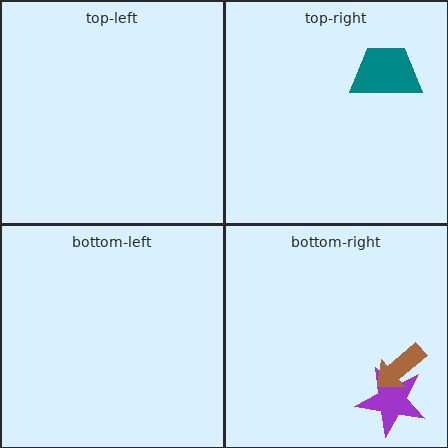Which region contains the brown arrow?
The bottom-right region.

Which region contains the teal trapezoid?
The top-right region.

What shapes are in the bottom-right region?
The purple star, the brown arrow.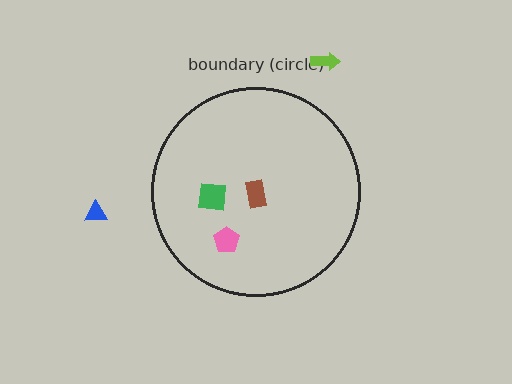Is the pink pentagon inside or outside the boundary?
Inside.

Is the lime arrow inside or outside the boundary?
Outside.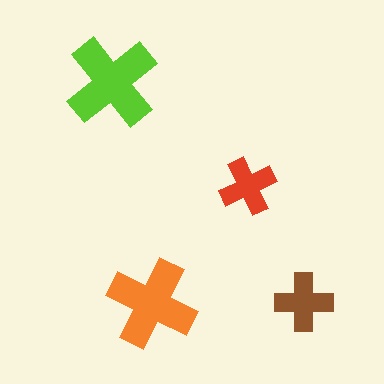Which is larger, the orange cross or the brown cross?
The orange one.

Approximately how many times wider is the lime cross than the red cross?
About 1.5 times wider.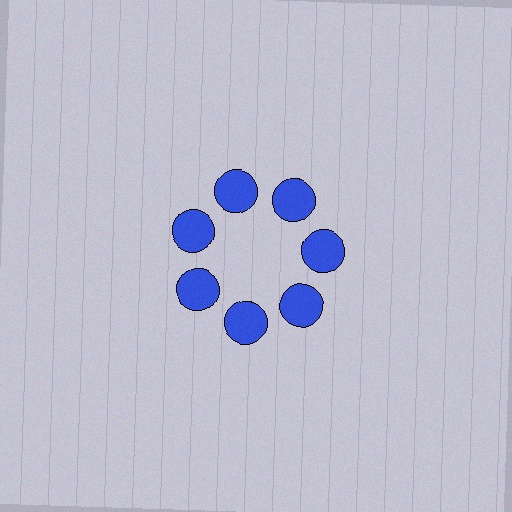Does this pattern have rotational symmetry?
Yes, this pattern has 7-fold rotational symmetry. It looks the same after rotating 51 degrees around the center.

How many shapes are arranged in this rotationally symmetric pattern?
There are 7 shapes, arranged in 7 groups of 1.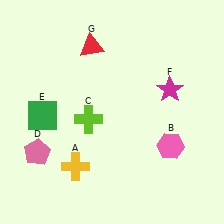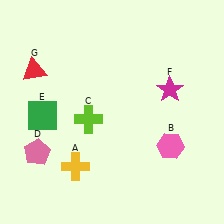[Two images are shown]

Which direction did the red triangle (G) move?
The red triangle (G) moved left.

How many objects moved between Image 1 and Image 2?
1 object moved between the two images.